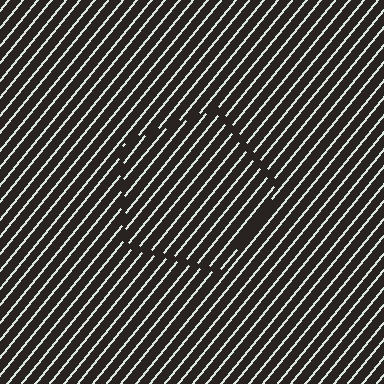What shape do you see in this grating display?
An illusory pentagon. The interior of the shape contains the same grating, shifted by half a period — the contour is defined by the phase discontinuity where line-ends from the inner and outer gratings abut.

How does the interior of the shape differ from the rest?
The interior of the shape contains the same grating, shifted by half a period — the contour is defined by the phase discontinuity where line-ends from the inner and outer gratings abut.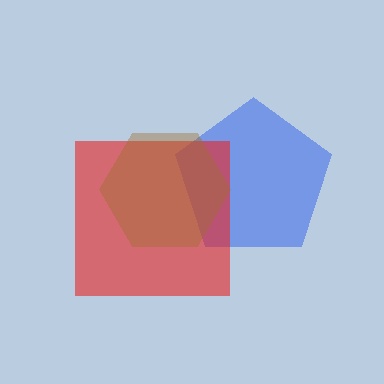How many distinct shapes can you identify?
There are 3 distinct shapes: a blue pentagon, a red square, a brown hexagon.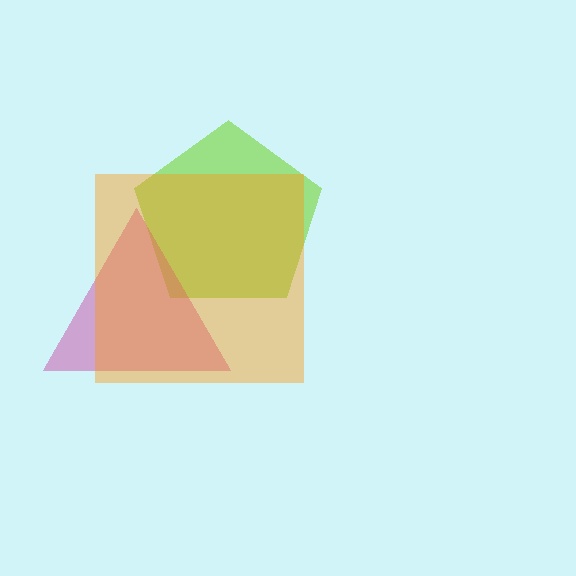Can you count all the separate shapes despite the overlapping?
Yes, there are 3 separate shapes.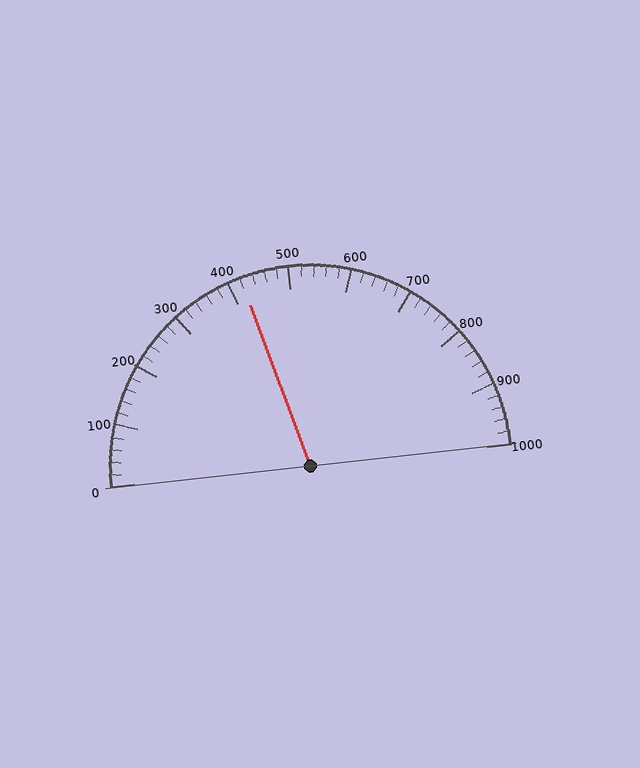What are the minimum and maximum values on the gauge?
The gauge ranges from 0 to 1000.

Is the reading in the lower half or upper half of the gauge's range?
The reading is in the lower half of the range (0 to 1000).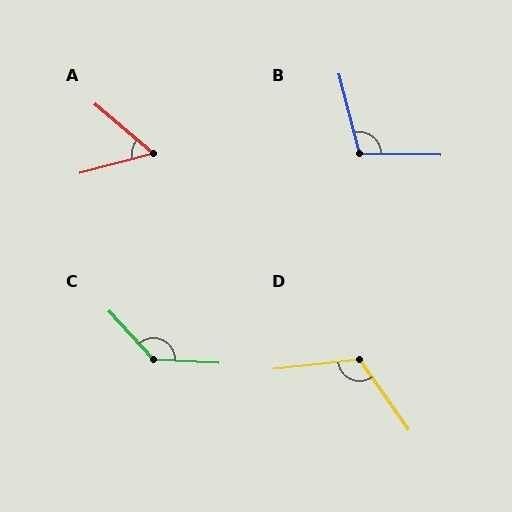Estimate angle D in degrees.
Approximately 119 degrees.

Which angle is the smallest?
A, at approximately 55 degrees.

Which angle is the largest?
C, at approximately 136 degrees.